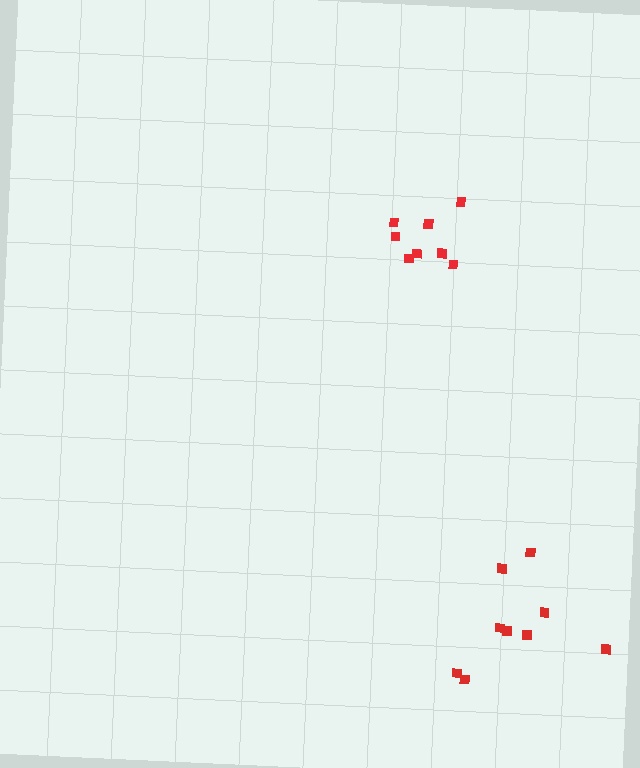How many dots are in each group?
Group 1: 9 dots, Group 2: 8 dots (17 total).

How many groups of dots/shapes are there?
There are 2 groups.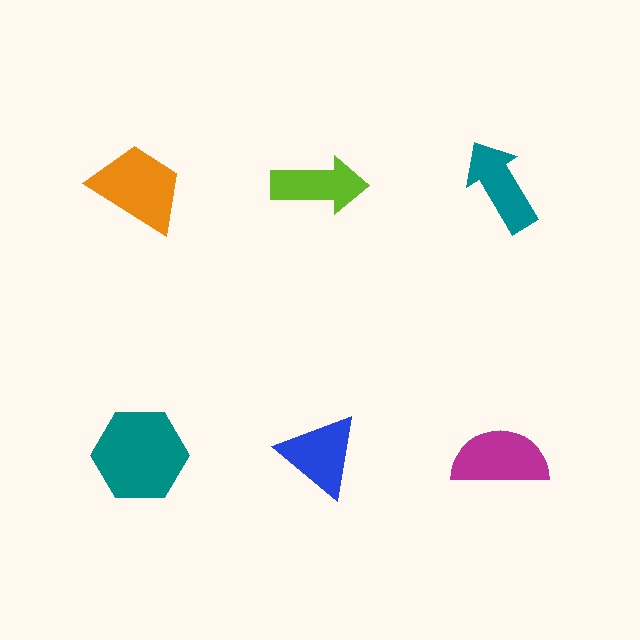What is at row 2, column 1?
A teal hexagon.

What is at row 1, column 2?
A lime arrow.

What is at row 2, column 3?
A magenta semicircle.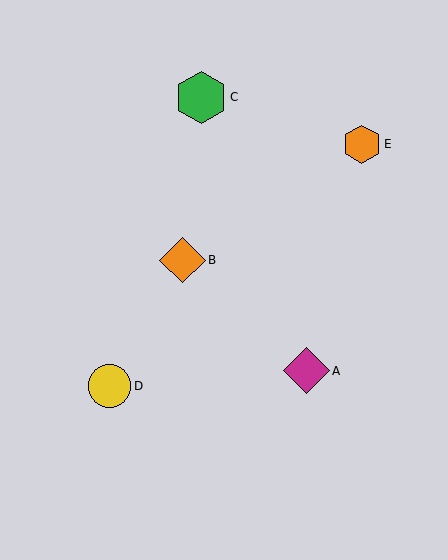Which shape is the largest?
The green hexagon (labeled C) is the largest.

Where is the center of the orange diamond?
The center of the orange diamond is at (182, 260).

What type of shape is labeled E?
Shape E is an orange hexagon.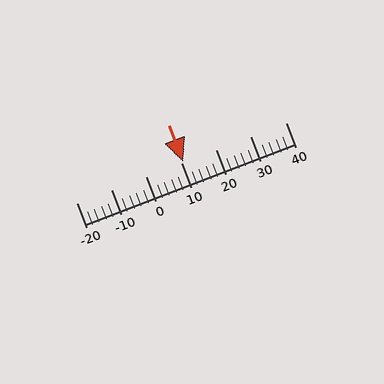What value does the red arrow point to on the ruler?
The red arrow points to approximately 11.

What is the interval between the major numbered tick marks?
The major tick marks are spaced 10 units apart.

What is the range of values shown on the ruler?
The ruler shows values from -20 to 40.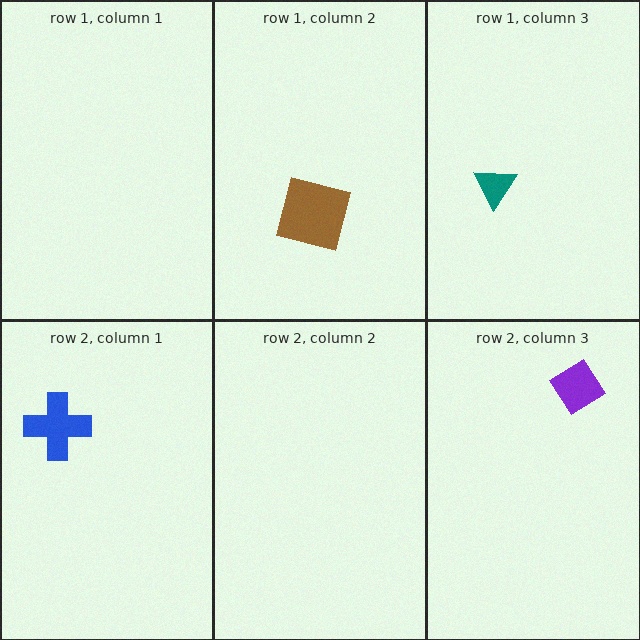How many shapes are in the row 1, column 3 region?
1.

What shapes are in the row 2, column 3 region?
The purple diamond.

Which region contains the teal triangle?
The row 1, column 3 region.